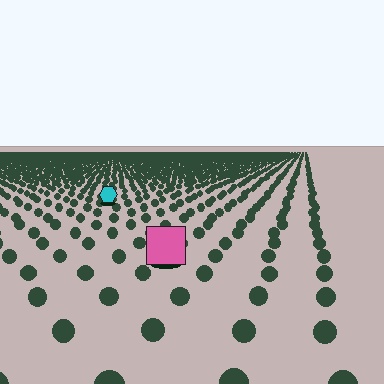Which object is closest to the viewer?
The pink square is closest. The texture marks near it are larger and more spread out.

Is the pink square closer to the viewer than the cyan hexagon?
Yes. The pink square is closer — you can tell from the texture gradient: the ground texture is coarser near it.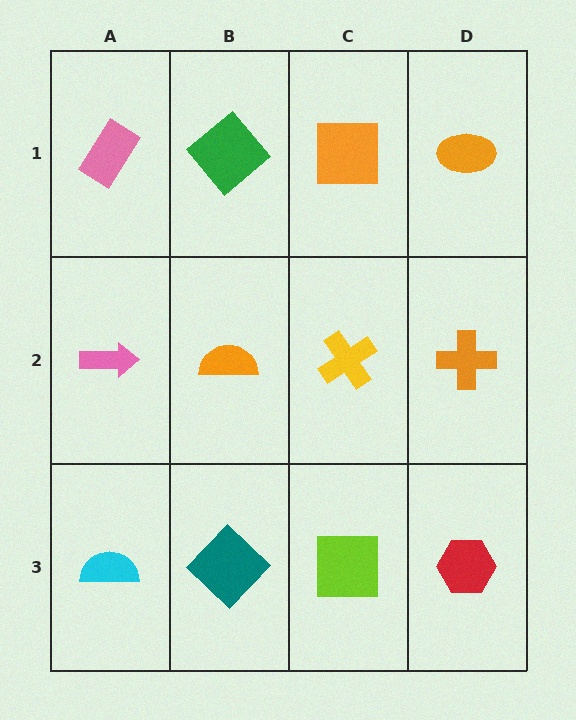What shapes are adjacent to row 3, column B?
An orange semicircle (row 2, column B), a cyan semicircle (row 3, column A), a lime square (row 3, column C).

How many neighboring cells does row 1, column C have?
3.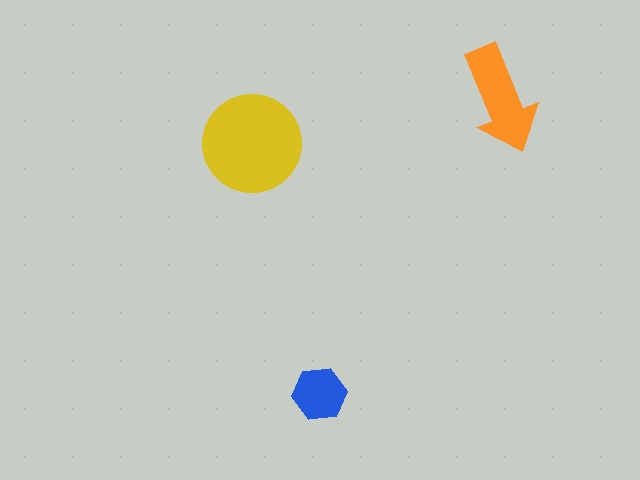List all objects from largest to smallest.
The yellow circle, the orange arrow, the blue hexagon.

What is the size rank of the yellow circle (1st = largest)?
1st.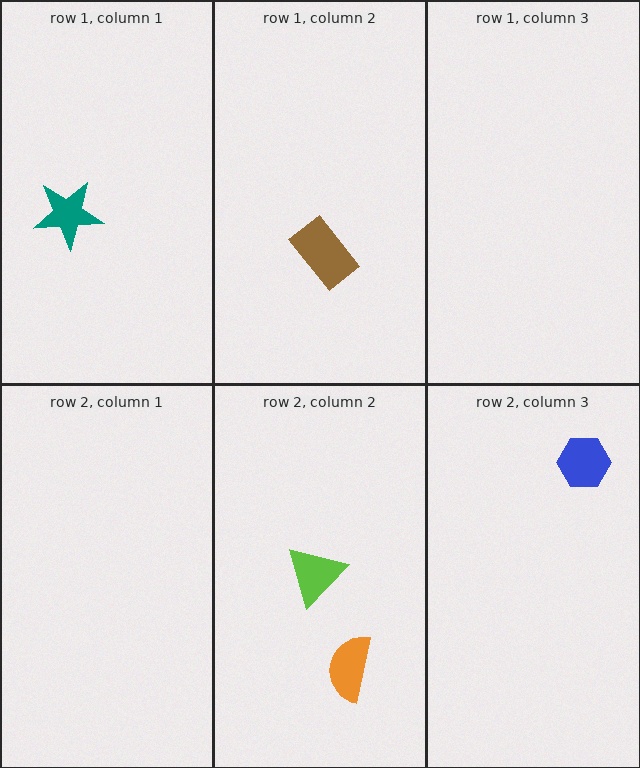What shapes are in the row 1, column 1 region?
The teal star.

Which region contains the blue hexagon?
The row 2, column 3 region.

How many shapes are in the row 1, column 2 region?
1.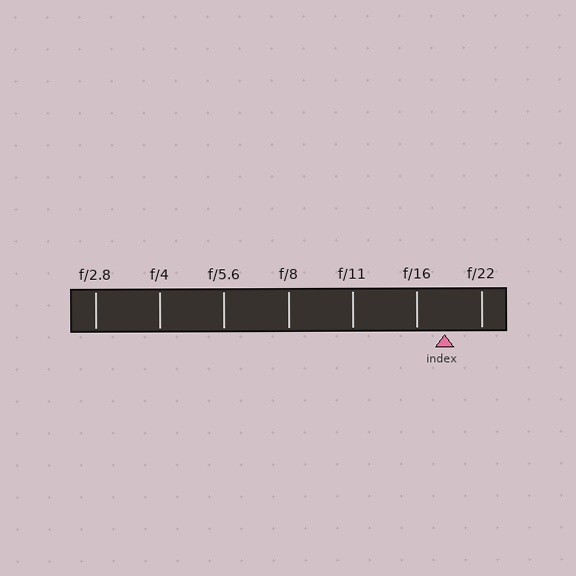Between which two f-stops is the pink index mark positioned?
The index mark is between f/16 and f/22.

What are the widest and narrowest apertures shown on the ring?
The widest aperture shown is f/2.8 and the narrowest is f/22.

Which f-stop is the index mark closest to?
The index mark is closest to f/16.